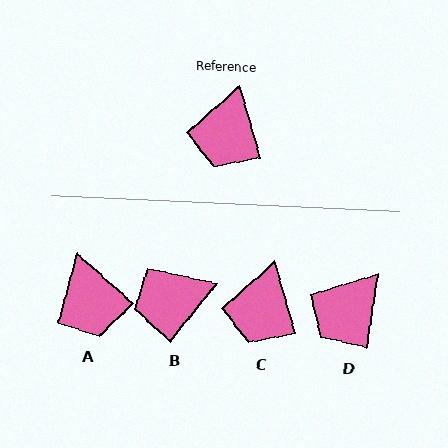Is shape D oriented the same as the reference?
No, it is off by about 24 degrees.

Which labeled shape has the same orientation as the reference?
C.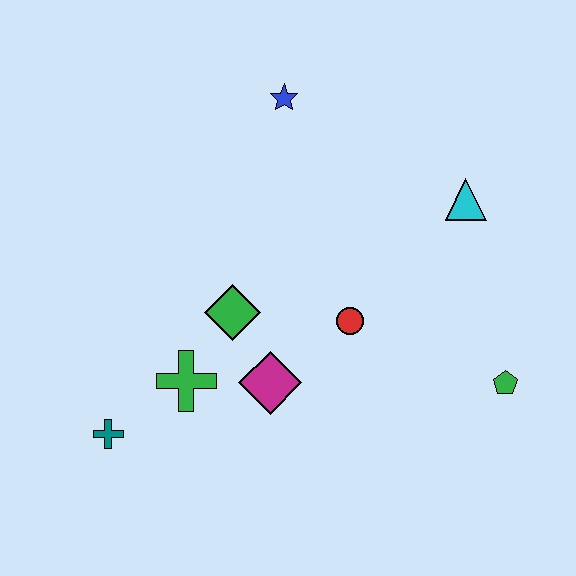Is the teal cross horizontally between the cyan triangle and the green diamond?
No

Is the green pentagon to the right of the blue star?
Yes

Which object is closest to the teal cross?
The green cross is closest to the teal cross.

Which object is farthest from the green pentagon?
The teal cross is farthest from the green pentagon.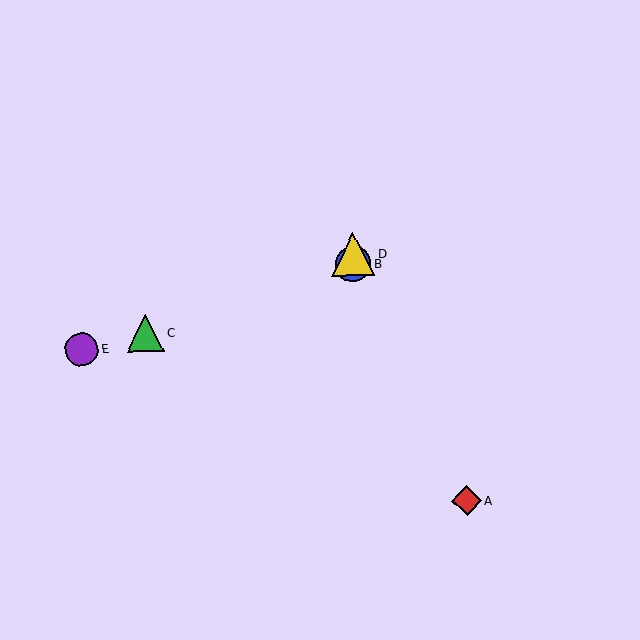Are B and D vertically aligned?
Yes, both are at x≈353.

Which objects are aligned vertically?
Objects B, D are aligned vertically.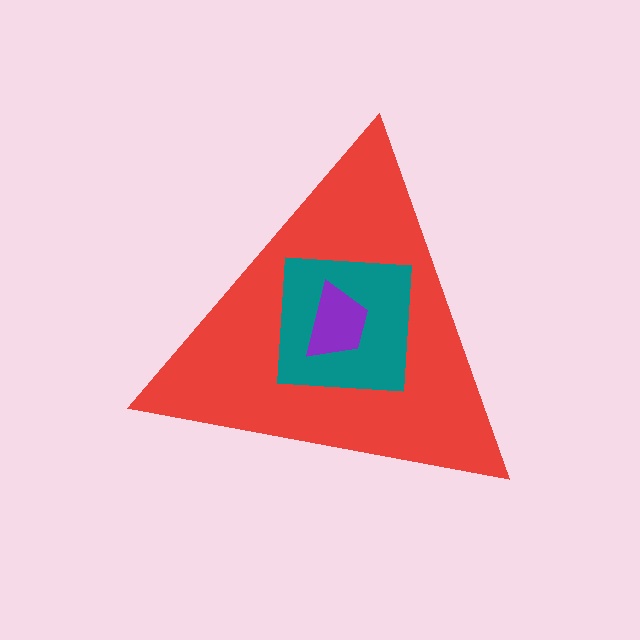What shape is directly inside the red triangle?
The teal square.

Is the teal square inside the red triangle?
Yes.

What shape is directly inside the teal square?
The purple trapezoid.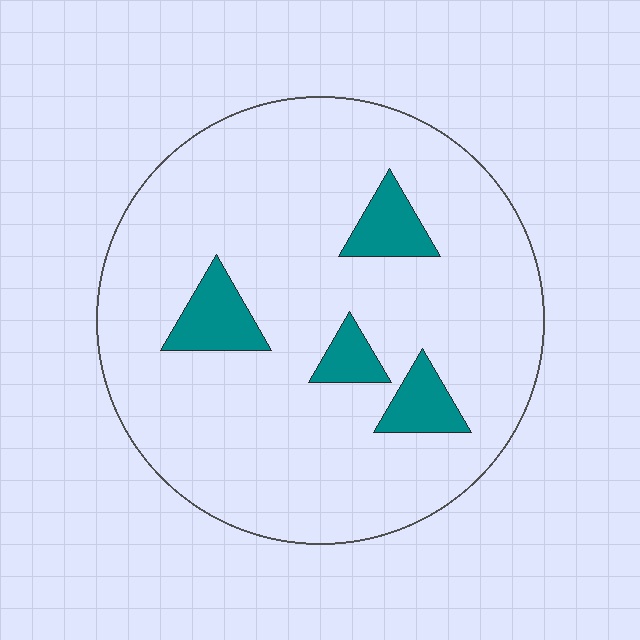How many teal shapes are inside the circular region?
4.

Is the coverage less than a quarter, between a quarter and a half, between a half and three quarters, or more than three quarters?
Less than a quarter.